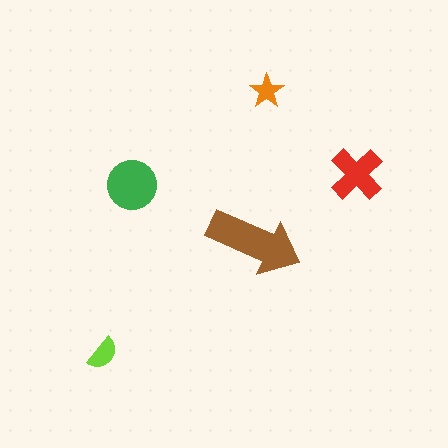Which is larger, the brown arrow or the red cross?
The brown arrow.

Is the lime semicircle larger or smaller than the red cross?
Smaller.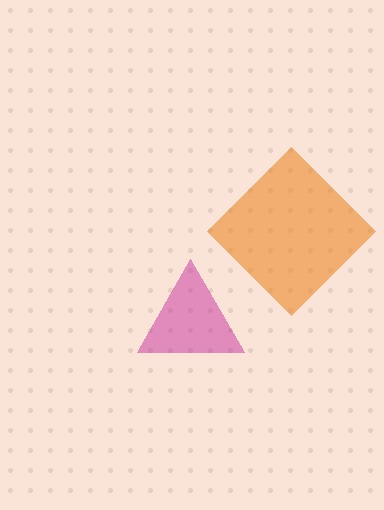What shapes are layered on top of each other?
The layered shapes are: an orange diamond, a magenta triangle.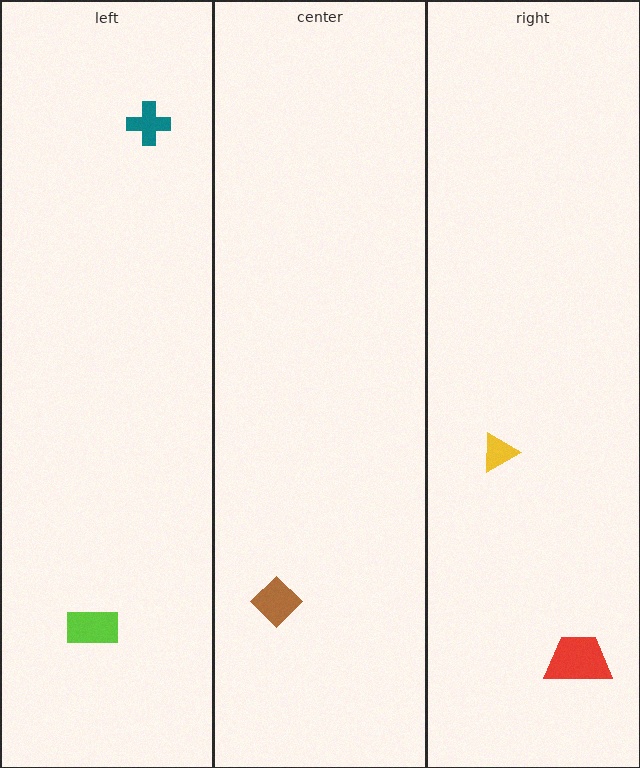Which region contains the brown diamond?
The center region.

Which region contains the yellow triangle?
The right region.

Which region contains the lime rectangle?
The left region.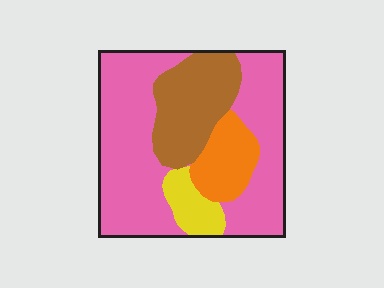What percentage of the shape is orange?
Orange covers 12% of the shape.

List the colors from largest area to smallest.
From largest to smallest: pink, brown, orange, yellow.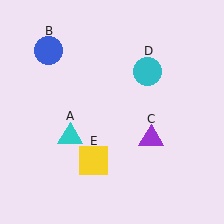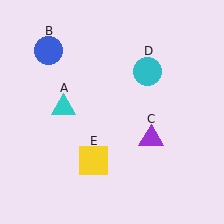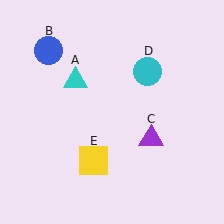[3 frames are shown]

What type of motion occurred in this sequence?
The cyan triangle (object A) rotated clockwise around the center of the scene.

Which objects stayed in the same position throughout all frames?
Blue circle (object B) and purple triangle (object C) and cyan circle (object D) and yellow square (object E) remained stationary.